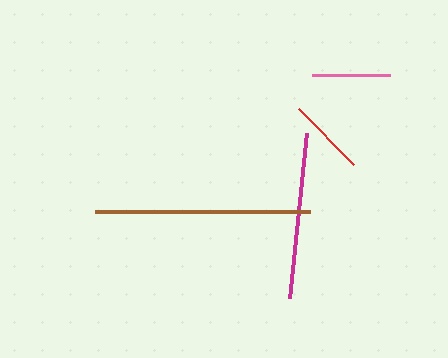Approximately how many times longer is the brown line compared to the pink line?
The brown line is approximately 2.7 times the length of the pink line.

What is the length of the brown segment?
The brown segment is approximately 215 pixels long.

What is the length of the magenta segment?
The magenta segment is approximately 166 pixels long.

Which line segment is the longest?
The brown line is the longest at approximately 215 pixels.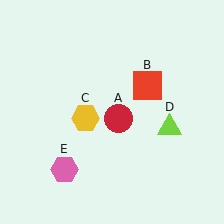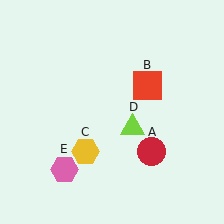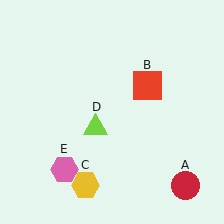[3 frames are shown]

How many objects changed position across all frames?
3 objects changed position: red circle (object A), yellow hexagon (object C), lime triangle (object D).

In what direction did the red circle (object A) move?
The red circle (object A) moved down and to the right.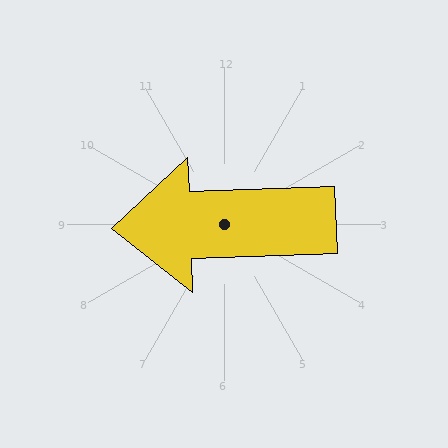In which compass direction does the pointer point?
West.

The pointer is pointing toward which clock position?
Roughly 9 o'clock.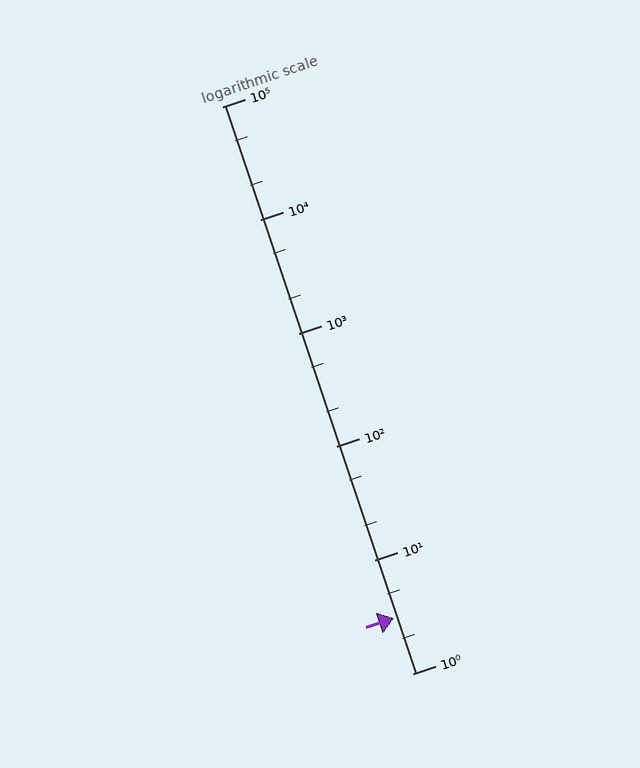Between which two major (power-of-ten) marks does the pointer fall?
The pointer is between 1 and 10.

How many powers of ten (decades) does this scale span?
The scale spans 5 decades, from 1 to 100000.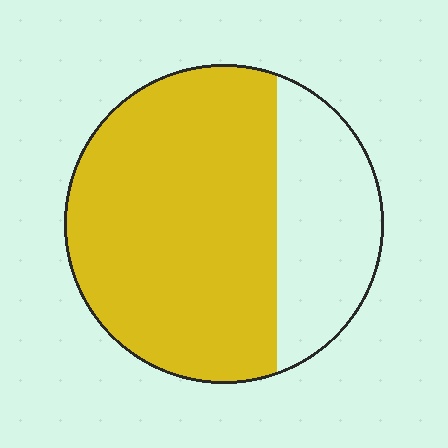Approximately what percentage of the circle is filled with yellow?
Approximately 70%.